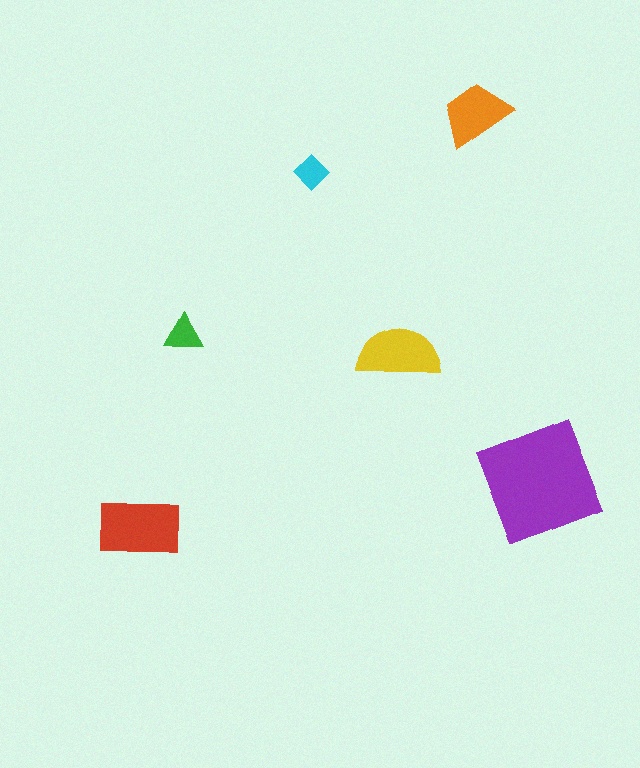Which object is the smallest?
The cyan diamond.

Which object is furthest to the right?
The purple square is rightmost.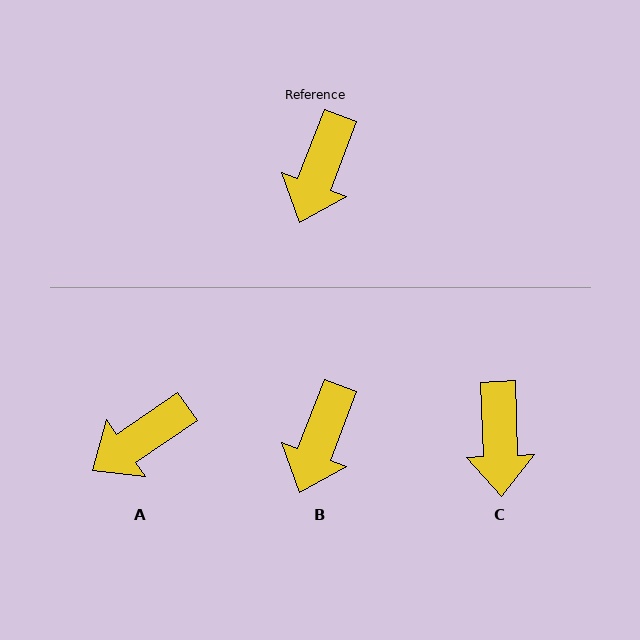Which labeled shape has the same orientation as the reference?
B.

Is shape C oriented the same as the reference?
No, it is off by about 22 degrees.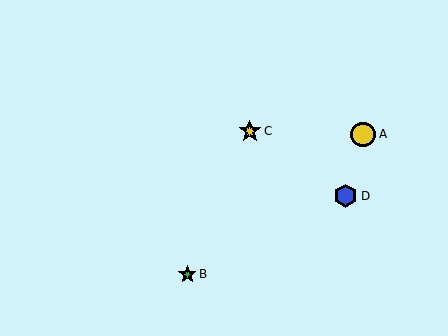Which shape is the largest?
The yellow circle (labeled A) is the largest.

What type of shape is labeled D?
Shape D is a blue hexagon.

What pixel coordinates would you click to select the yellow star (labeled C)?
Click at (250, 131) to select the yellow star C.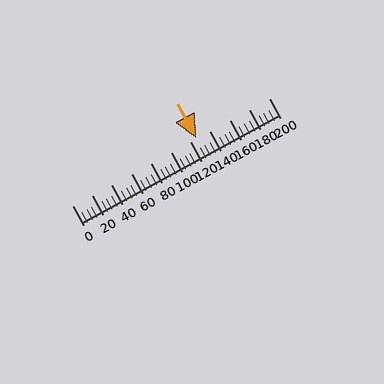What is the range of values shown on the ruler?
The ruler shows values from 0 to 200.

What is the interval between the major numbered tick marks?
The major tick marks are spaced 20 units apart.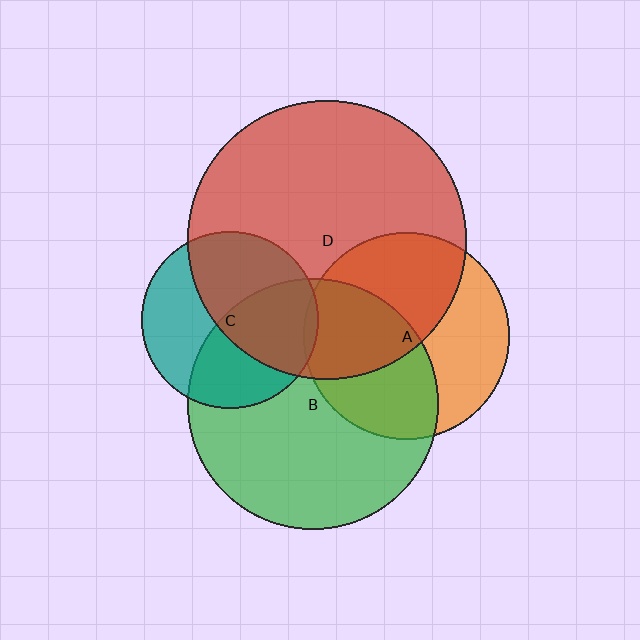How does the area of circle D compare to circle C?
Approximately 2.5 times.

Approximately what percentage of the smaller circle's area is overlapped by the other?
Approximately 5%.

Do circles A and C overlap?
Yes.